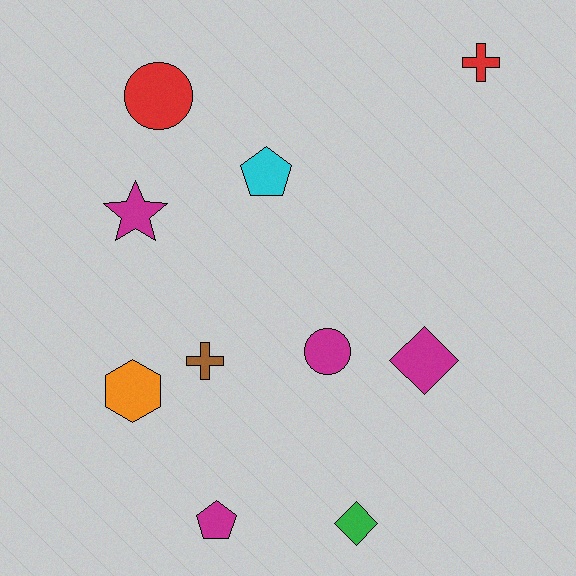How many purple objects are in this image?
There are no purple objects.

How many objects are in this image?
There are 10 objects.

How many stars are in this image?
There is 1 star.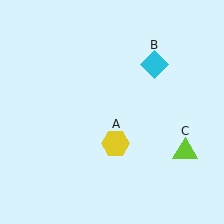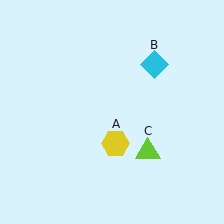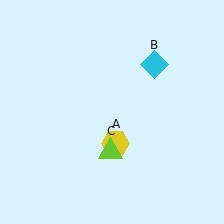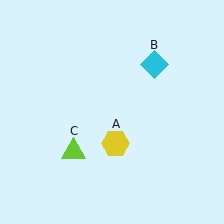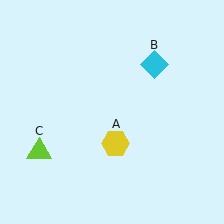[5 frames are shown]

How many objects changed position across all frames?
1 object changed position: lime triangle (object C).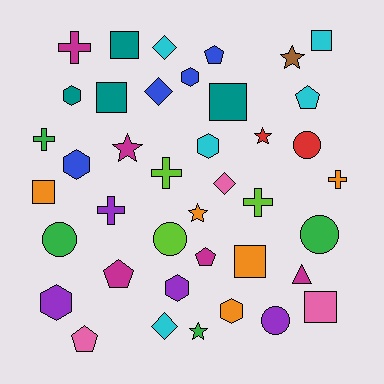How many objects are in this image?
There are 40 objects.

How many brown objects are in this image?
There is 1 brown object.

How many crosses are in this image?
There are 6 crosses.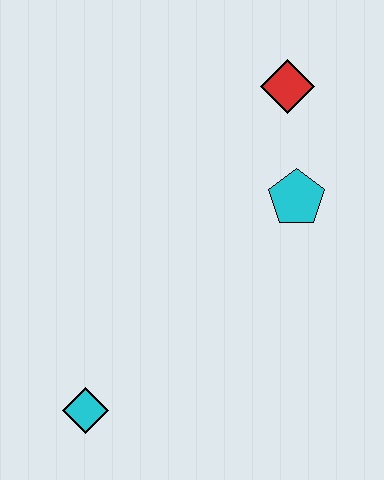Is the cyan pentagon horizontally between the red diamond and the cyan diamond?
No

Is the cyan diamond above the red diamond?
No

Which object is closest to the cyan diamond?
The cyan pentagon is closest to the cyan diamond.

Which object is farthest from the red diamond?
The cyan diamond is farthest from the red diamond.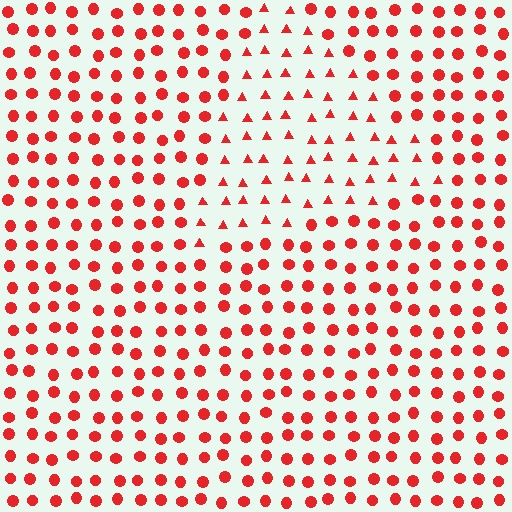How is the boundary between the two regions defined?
The boundary is defined by a change in element shape: triangles inside vs. circles outside. All elements share the same color and spacing.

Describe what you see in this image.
The image is filled with small red elements arranged in a uniform grid. A triangle-shaped region contains triangles, while the surrounding area contains circles. The boundary is defined purely by the change in element shape.